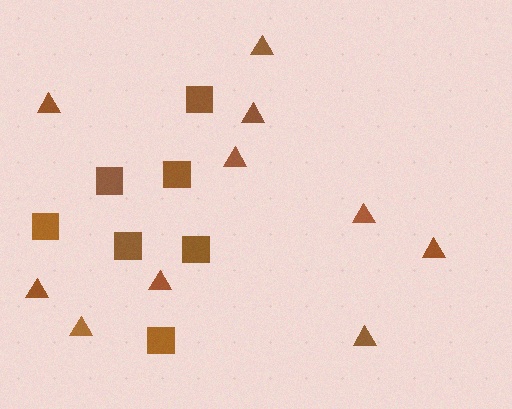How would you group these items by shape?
There are 2 groups: one group of squares (7) and one group of triangles (10).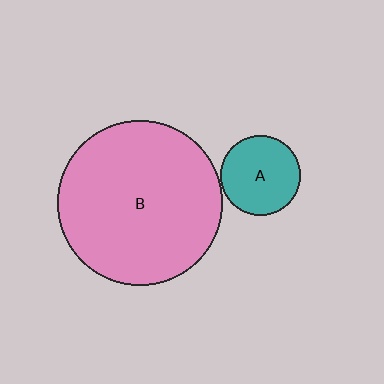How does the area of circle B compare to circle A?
Approximately 4.2 times.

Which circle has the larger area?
Circle B (pink).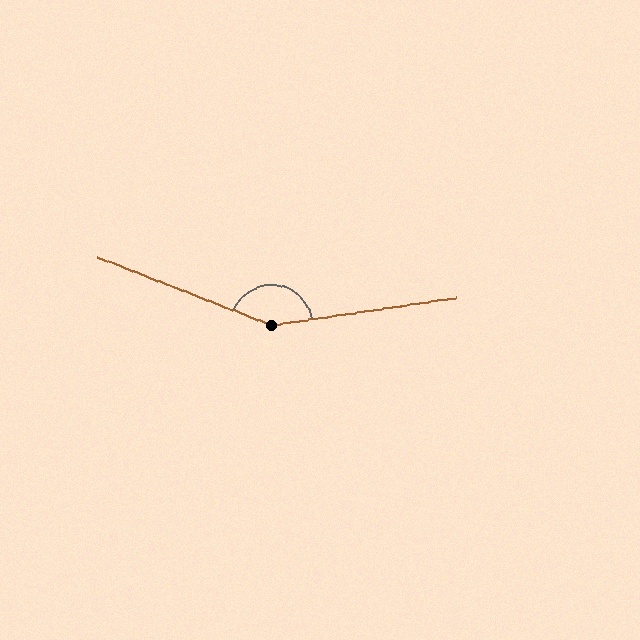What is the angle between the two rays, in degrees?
Approximately 150 degrees.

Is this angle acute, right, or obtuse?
It is obtuse.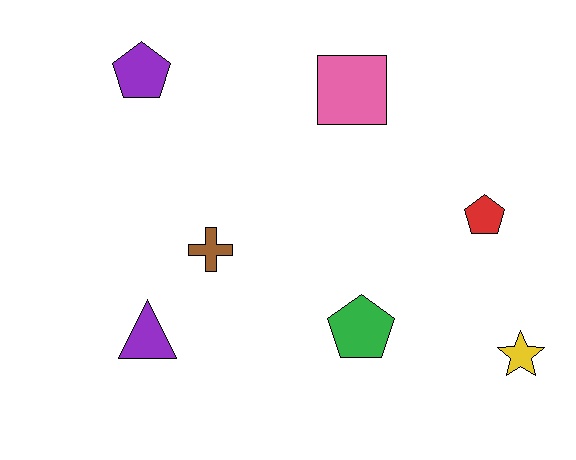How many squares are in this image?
There is 1 square.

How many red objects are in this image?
There is 1 red object.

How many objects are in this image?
There are 7 objects.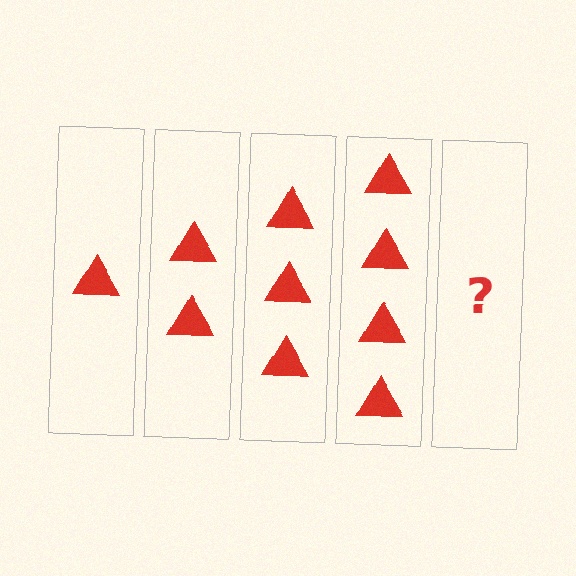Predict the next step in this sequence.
The next step is 5 triangles.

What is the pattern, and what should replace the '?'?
The pattern is that each step adds one more triangle. The '?' should be 5 triangles.